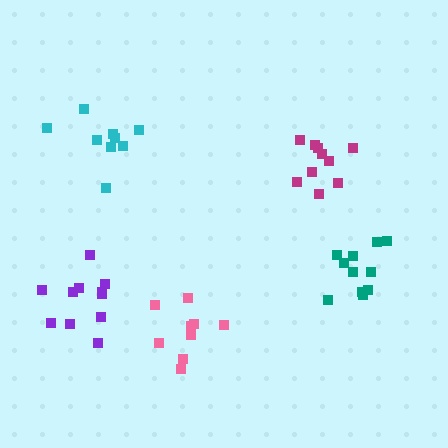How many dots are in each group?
Group 1: 10 dots, Group 2: 11 dots, Group 3: 9 dots, Group 4: 9 dots, Group 5: 11 dots (50 total).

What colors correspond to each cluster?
The clusters are colored: magenta, teal, cyan, pink, purple.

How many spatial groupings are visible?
There are 5 spatial groupings.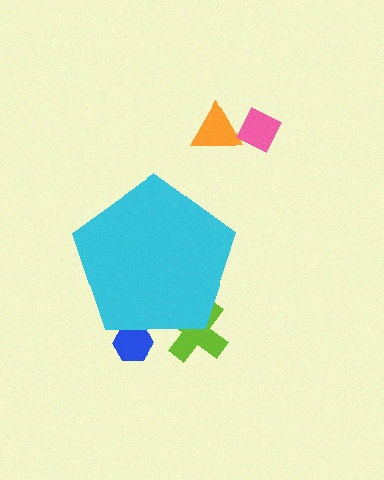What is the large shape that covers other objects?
A cyan pentagon.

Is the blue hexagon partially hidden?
Yes, the blue hexagon is partially hidden behind the cyan pentagon.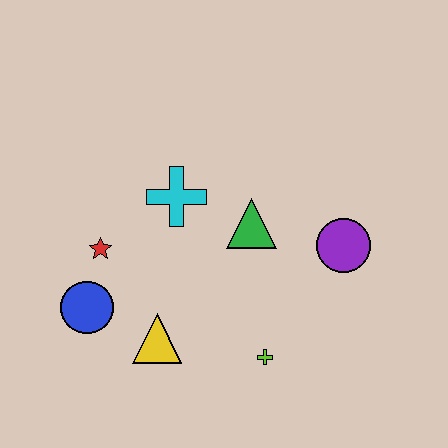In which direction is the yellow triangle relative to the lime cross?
The yellow triangle is to the left of the lime cross.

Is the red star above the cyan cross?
No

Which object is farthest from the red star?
The purple circle is farthest from the red star.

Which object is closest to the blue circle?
The red star is closest to the blue circle.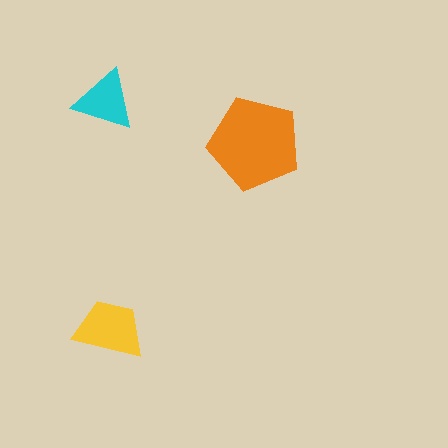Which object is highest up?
The cyan triangle is topmost.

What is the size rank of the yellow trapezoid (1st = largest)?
2nd.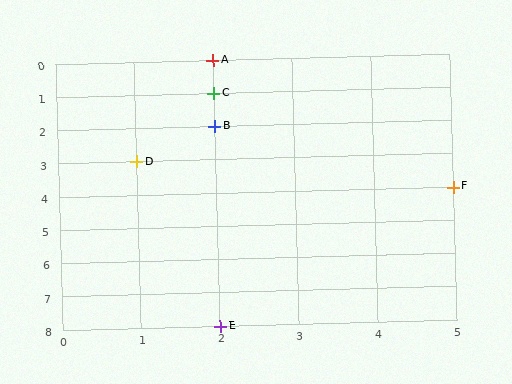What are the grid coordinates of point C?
Point C is at grid coordinates (2, 1).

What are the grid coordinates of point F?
Point F is at grid coordinates (5, 4).